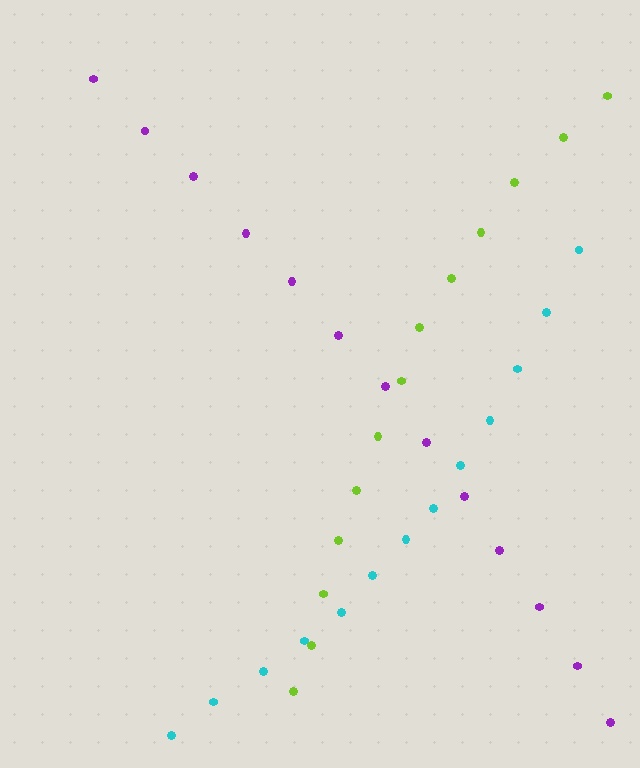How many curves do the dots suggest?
There are 3 distinct paths.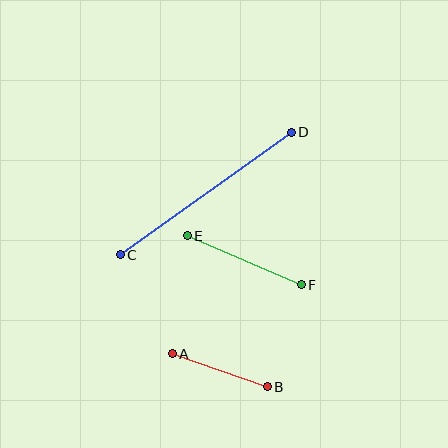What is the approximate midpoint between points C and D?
The midpoint is at approximately (206, 193) pixels.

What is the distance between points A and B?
The distance is approximately 101 pixels.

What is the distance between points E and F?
The distance is approximately 124 pixels.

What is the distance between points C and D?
The distance is approximately 210 pixels.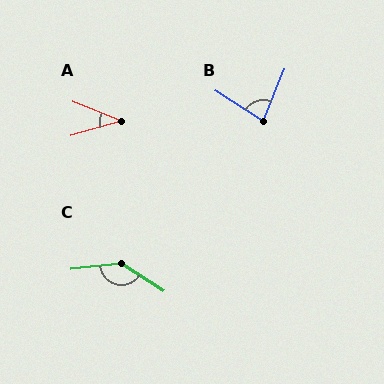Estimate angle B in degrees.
Approximately 80 degrees.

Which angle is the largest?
C, at approximately 141 degrees.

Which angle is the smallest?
A, at approximately 38 degrees.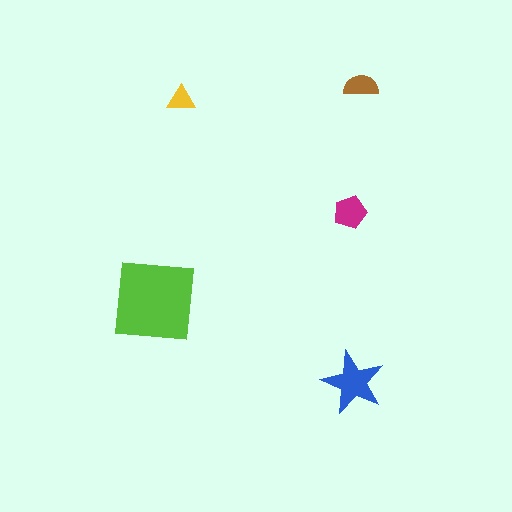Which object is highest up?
The brown semicircle is topmost.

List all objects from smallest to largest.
The yellow triangle, the brown semicircle, the magenta pentagon, the blue star, the lime square.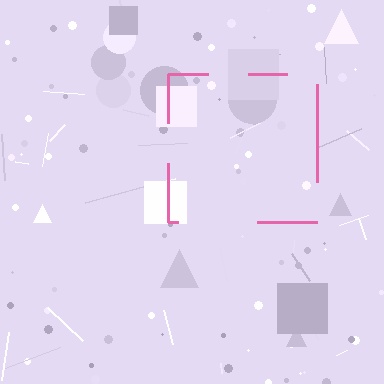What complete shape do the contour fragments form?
The contour fragments form a square.